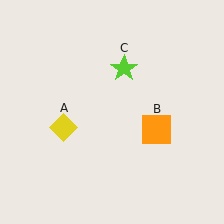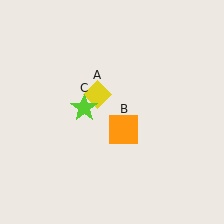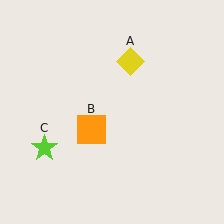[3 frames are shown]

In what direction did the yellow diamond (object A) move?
The yellow diamond (object A) moved up and to the right.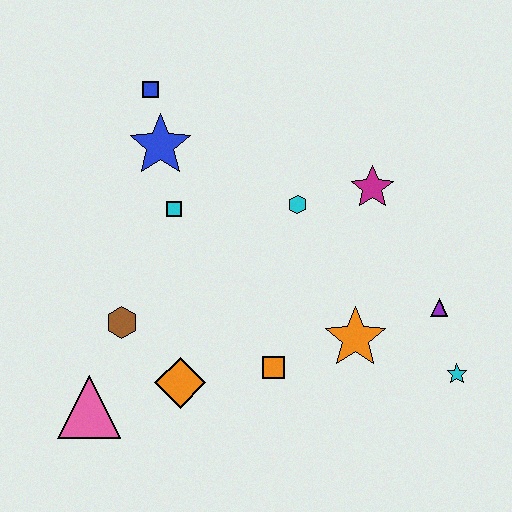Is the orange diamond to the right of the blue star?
Yes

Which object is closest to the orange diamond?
The brown hexagon is closest to the orange diamond.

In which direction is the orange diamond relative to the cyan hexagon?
The orange diamond is below the cyan hexagon.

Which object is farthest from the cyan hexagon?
The pink triangle is farthest from the cyan hexagon.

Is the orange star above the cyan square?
No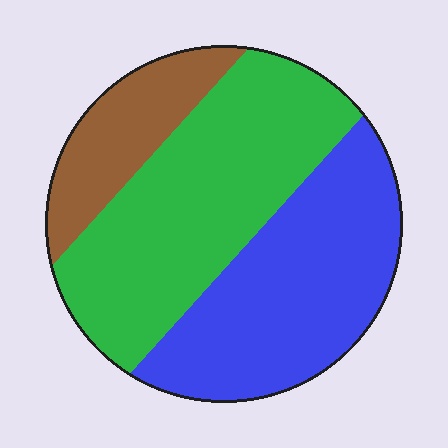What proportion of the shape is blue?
Blue takes up about two fifths (2/5) of the shape.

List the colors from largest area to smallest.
From largest to smallest: green, blue, brown.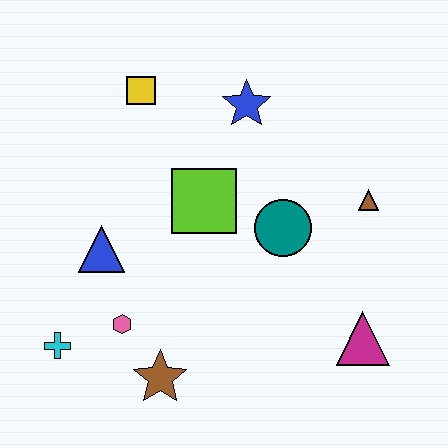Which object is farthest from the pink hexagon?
The brown triangle is farthest from the pink hexagon.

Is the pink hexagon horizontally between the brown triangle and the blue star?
No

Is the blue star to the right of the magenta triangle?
No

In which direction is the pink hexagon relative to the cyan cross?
The pink hexagon is to the right of the cyan cross.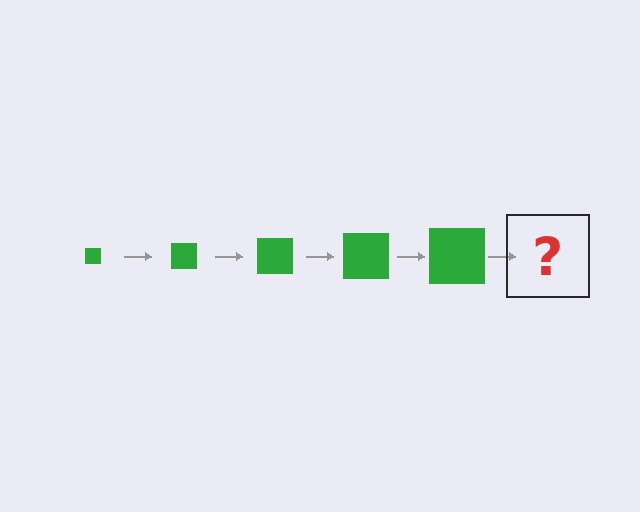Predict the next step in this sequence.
The next step is a green square, larger than the previous one.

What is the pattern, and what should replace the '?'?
The pattern is that the square gets progressively larger each step. The '?' should be a green square, larger than the previous one.